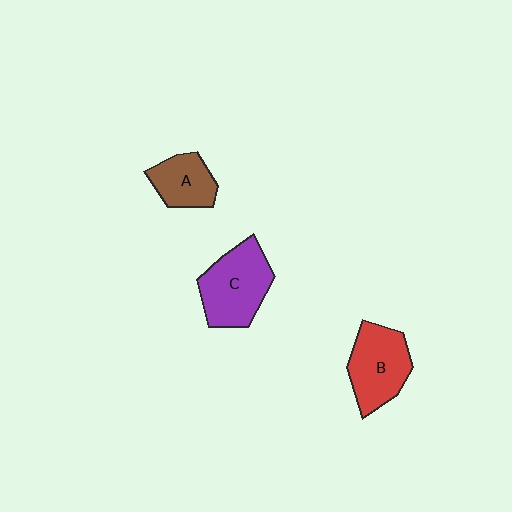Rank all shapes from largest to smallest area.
From largest to smallest: C (purple), B (red), A (brown).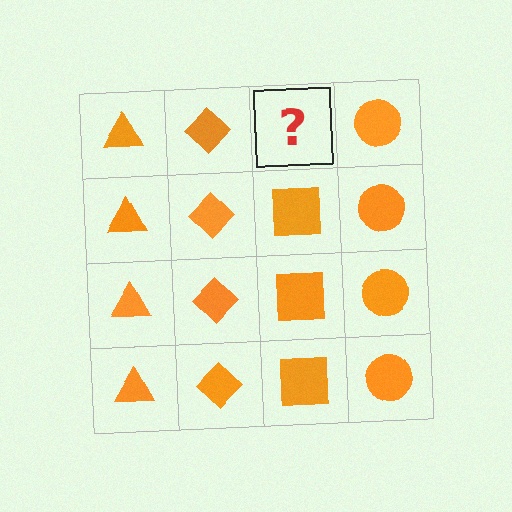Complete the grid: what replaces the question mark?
The question mark should be replaced with an orange square.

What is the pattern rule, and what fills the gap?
The rule is that each column has a consistent shape. The gap should be filled with an orange square.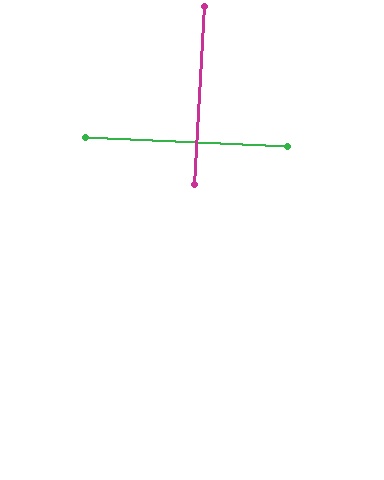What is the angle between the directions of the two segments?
Approximately 90 degrees.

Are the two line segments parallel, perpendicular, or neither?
Perpendicular — they meet at approximately 90°.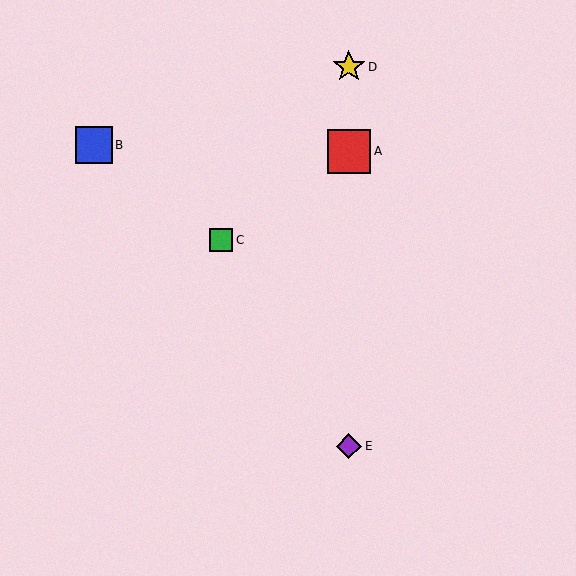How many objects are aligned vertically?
3 objects (A, D, E) are aligned vertically.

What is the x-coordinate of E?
Object E is at x≈349.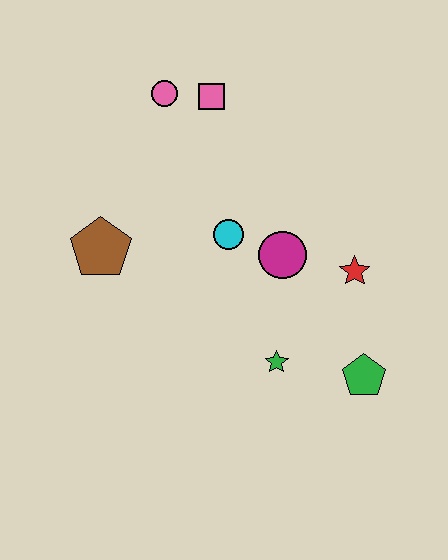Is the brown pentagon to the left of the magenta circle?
Yes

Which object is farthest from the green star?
The pink circle is farthest from the green star.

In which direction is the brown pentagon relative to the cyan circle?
The brown pentagon is to the left of the cyan circle.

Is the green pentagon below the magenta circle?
Yes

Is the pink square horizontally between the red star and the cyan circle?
No